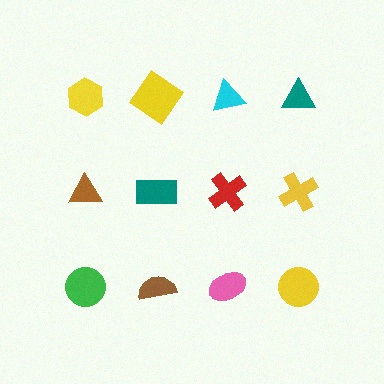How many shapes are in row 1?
4 shapes.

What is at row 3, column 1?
A green circle.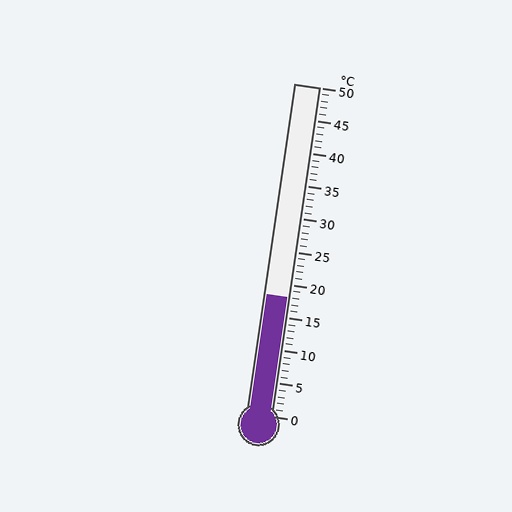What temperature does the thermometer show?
The thermometer shows approximately 18°C.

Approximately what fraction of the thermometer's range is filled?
The thermometer is filled to approximately 35% of its range.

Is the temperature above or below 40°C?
The temperature is below 40°C.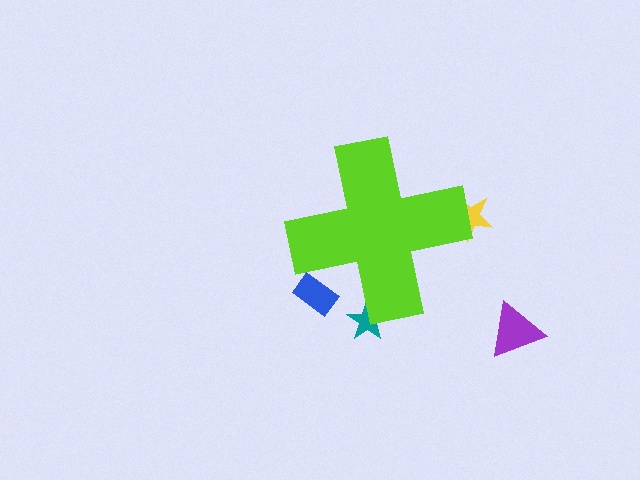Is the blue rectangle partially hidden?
Yes, the blue rectangle is partially hidden behind the lime cross.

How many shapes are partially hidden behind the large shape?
3 shapes are partially hidden.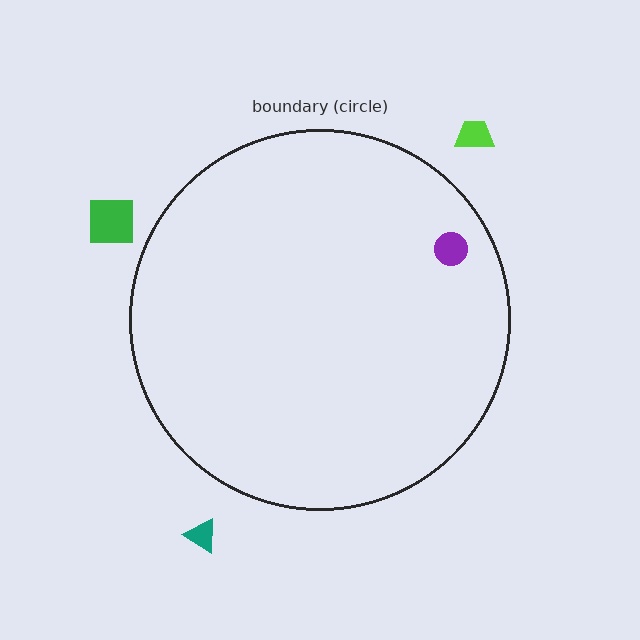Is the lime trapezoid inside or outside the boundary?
Outside.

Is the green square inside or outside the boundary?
Outside.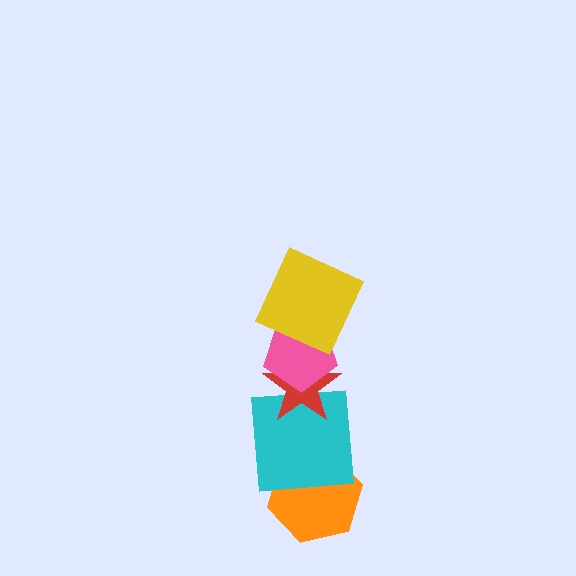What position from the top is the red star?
The red star is 3rd from the top.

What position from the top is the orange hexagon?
The orange hexagon is 5th from the top.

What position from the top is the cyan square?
The cyan square is 4th from the top.